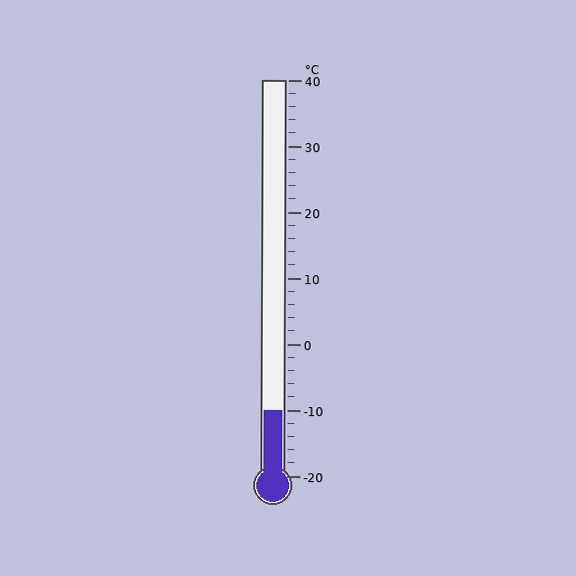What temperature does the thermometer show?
The thermometer shows approximately -10°C.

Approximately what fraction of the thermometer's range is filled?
The thermometer is filled to approximately 15% of its range.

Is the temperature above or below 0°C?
The temperature is below 0°C.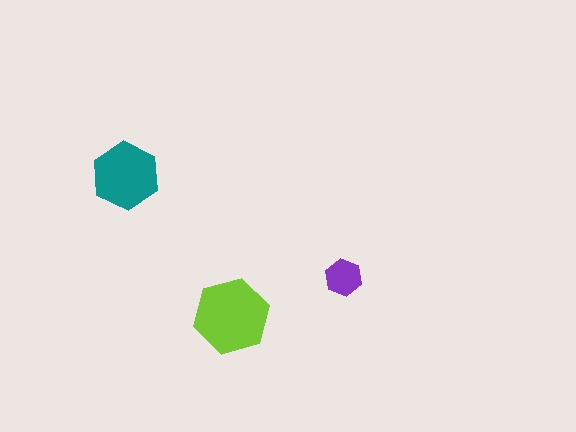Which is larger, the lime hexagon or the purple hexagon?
The lime one.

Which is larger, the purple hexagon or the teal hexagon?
The teal one.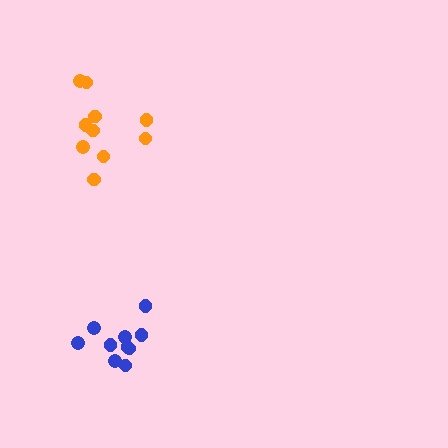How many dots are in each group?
Group 1: 10 dots, Group 2: 10 dots (20 total).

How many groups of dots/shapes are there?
There are 2 groups.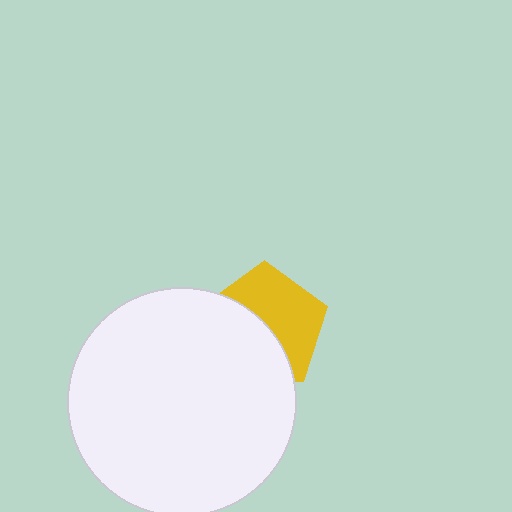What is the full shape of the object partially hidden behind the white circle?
The partially hidden object is a yellow pentagon.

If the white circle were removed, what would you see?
You would see the complete yellow pentagon.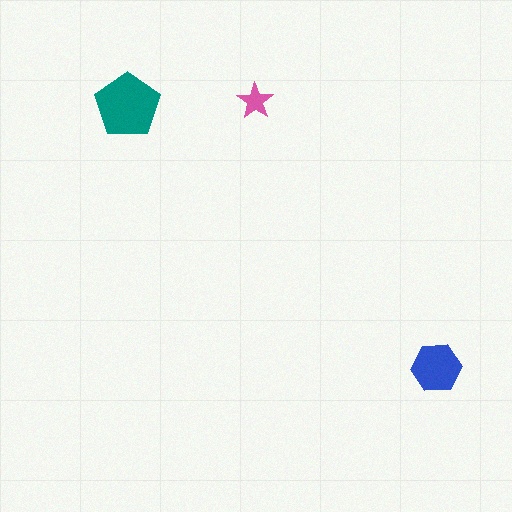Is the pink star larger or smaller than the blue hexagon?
Smaller.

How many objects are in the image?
There are 3 objects in the image.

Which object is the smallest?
The pink star.